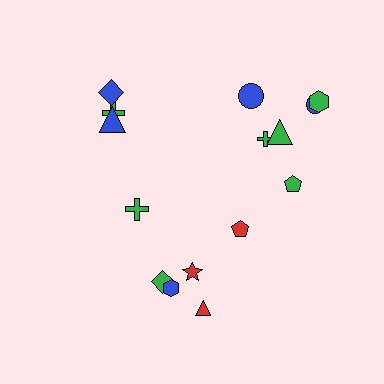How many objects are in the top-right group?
There are 6 objects.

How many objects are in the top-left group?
There are 4 objects.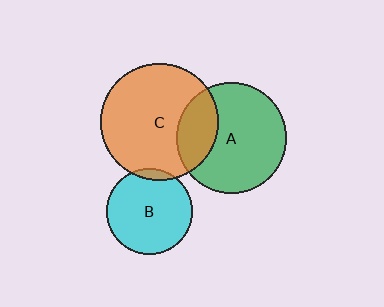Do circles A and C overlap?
Yes.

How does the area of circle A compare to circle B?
Approximately 1.7 times.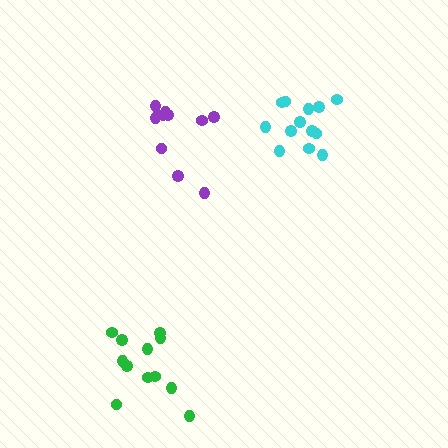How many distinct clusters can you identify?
There are 3 distinct clusters.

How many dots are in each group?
Group 1: 13 dots, Group 2: 10 dots, Group 3: 12 dots (35 total).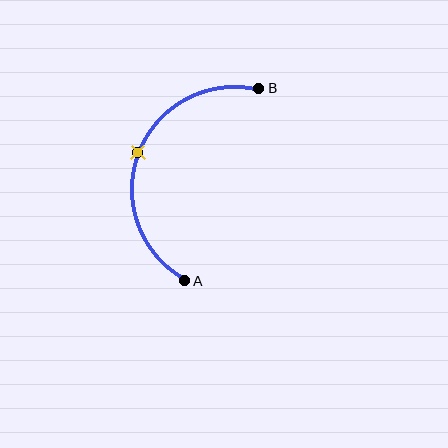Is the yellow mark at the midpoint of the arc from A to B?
Yes. The yellow mark lies on the arc at equal arc-length from both A and B — it is the arc midpoint.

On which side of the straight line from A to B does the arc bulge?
The arc bulges to the left of the straight line connecting A and B.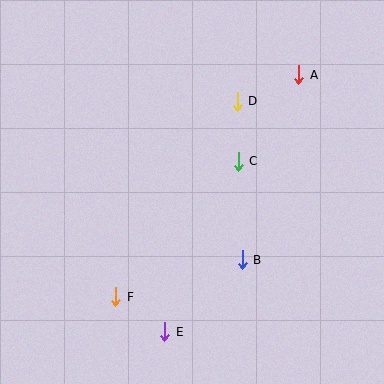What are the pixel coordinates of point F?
Point F is at (116, 297).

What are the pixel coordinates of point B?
Point B is at (242, 260).